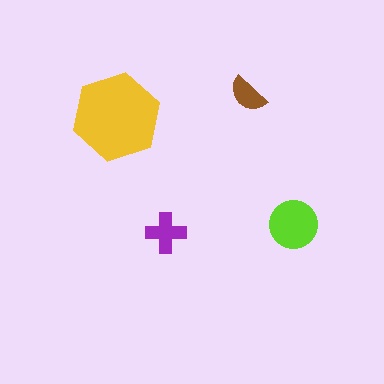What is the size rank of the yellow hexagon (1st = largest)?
1st.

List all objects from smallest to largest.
The brown semicircle, the purple cross, the lime circle, the yellow hexagon.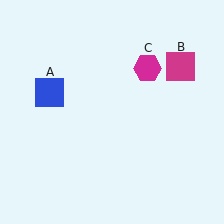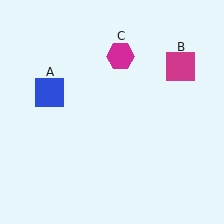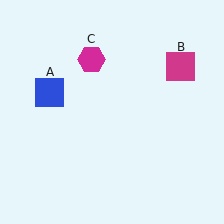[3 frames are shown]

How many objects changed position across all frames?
1 object changed position: magenta hexagon (object C).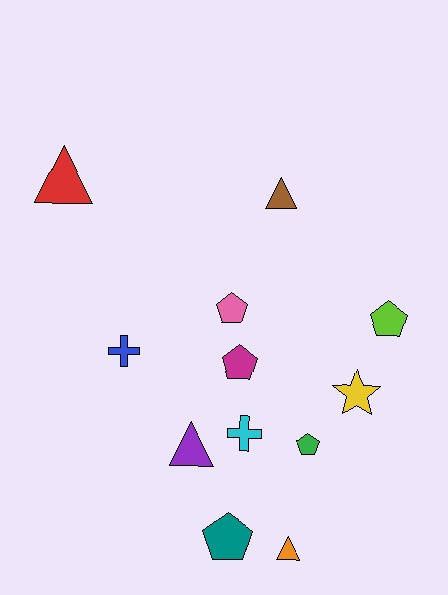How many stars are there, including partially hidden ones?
There is 1 star.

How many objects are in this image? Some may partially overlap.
There are 12 objects.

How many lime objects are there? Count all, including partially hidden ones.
There is 1 lime object.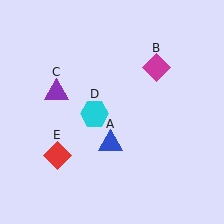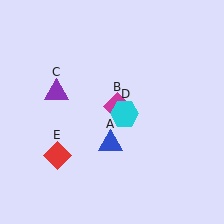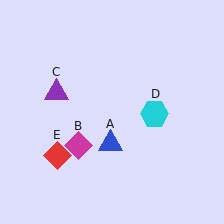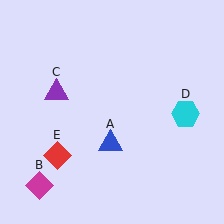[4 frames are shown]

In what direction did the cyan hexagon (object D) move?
The cyan hexagon (object D) moved right.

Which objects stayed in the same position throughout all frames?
Blue triangle (object A) and purple triangle (object C) and red diamond (object E) remained stationary.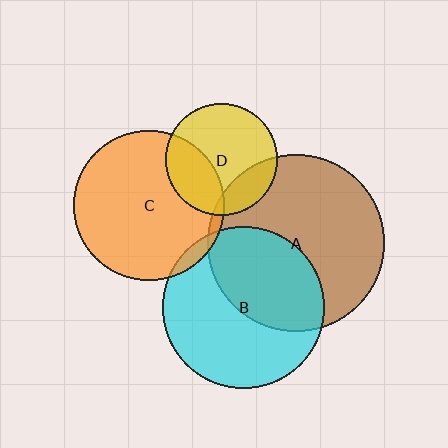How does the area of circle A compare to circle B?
Approximately 1.2 times.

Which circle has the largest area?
Circle A (brown).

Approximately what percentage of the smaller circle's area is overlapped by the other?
Approximately 30%.